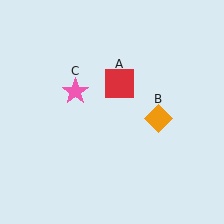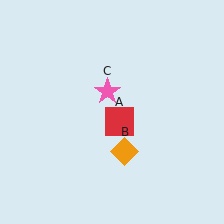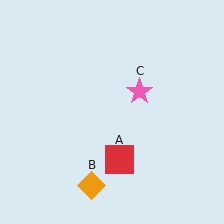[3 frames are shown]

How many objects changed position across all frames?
3 objects changed position: red square (object A), orange diamond (object B), pink star (object C).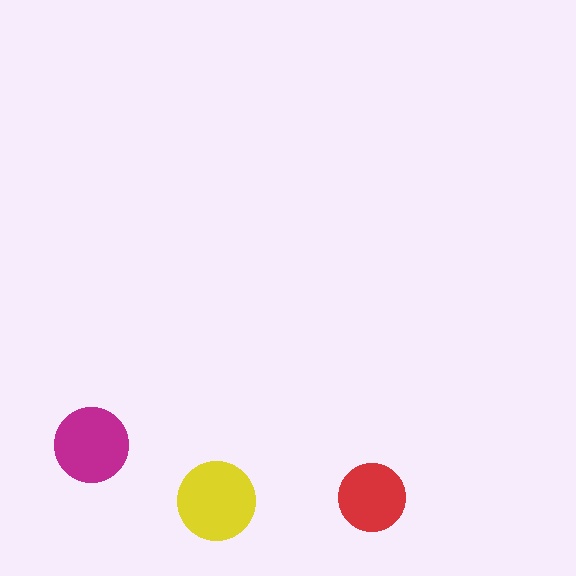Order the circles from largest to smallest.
the yellow one, the magenta one, the red one.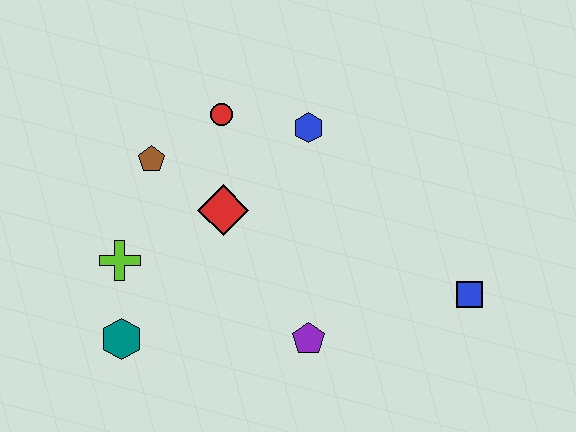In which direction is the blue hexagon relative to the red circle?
The blue hexagon is to the right of the red circle.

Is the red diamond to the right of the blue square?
No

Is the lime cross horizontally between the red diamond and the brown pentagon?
No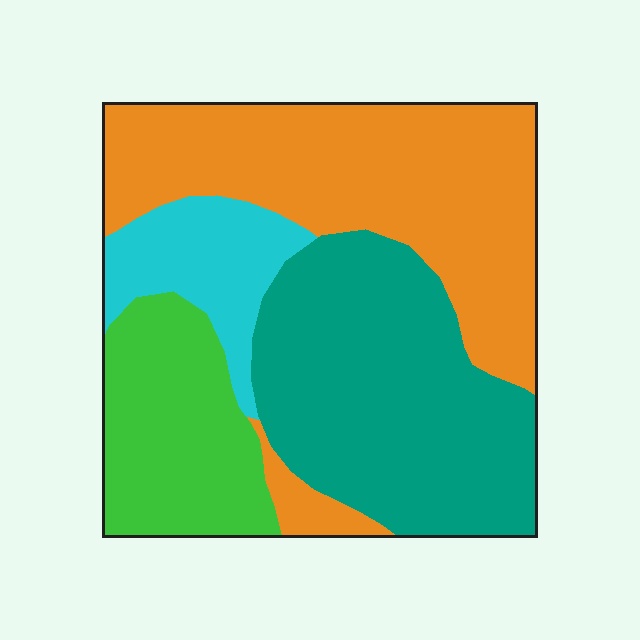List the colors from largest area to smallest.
From largest to smallest: orange, teal, green, cyan.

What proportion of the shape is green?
Green takes up about one sixth (1/6) of the shape.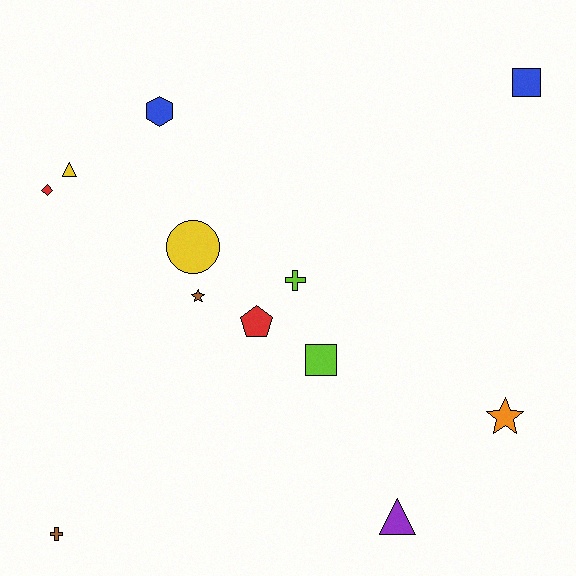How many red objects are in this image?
There are 2 red objects.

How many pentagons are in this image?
There is 1 pentagon.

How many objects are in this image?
There are 12 objects.